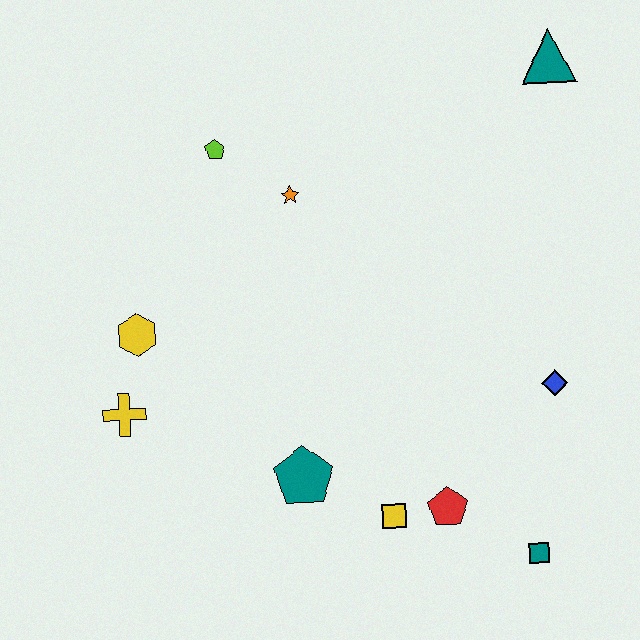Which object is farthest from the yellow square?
The teal triangle is farthest from the yellow square.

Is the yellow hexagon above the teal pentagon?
Yes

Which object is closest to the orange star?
The lime pentagon is closest to the orange star.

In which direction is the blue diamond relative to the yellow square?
The blue diamond is to the right of the yellow square.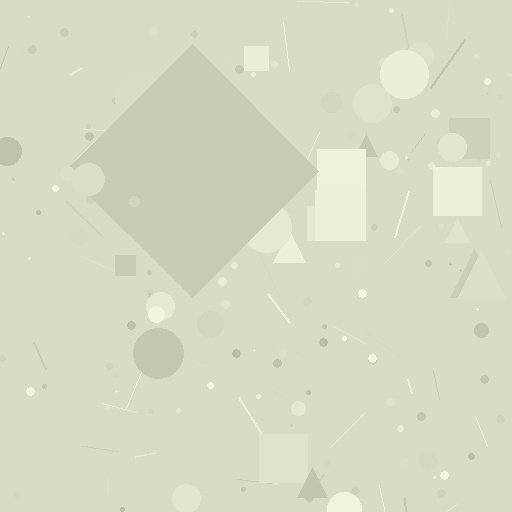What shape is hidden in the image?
A diamond is hidden in the image.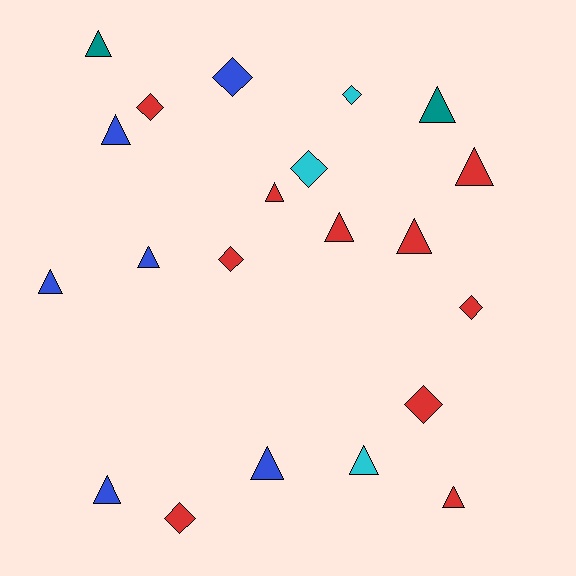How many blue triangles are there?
There are 5 blue triangles.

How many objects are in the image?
There are 21 objects.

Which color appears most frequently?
Red, with 10 objects.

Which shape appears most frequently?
Triangle, with 13 objects.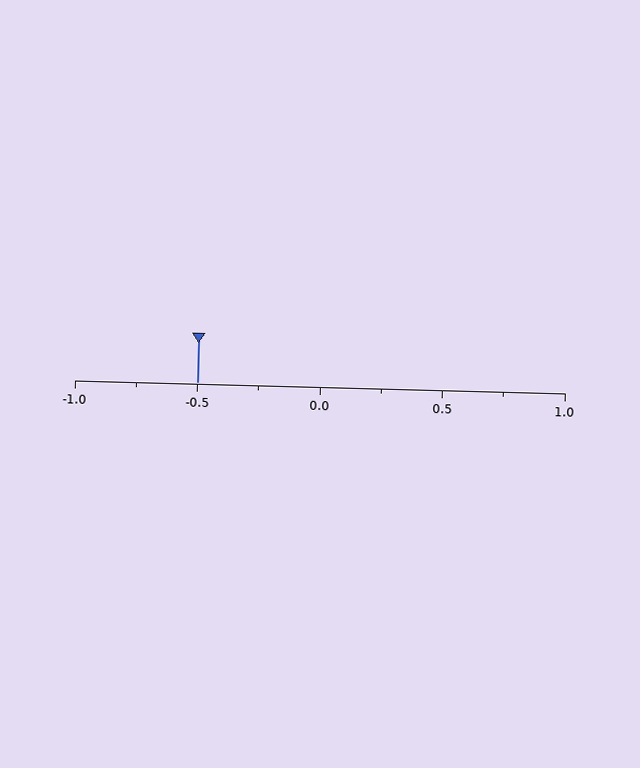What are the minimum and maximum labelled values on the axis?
The axis runs from -1.0 to 1.0.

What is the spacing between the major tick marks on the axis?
The major ticks are spaced 0.5 apart.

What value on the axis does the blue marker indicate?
The marker indicates approximately -0.5.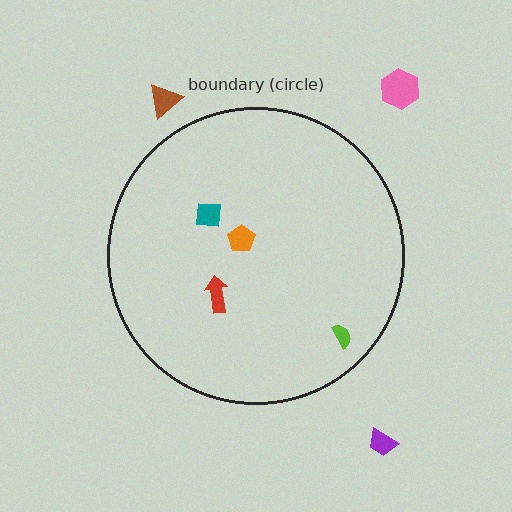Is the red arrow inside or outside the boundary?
Inside.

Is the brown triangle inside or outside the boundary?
Outside.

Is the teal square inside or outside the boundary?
Inside.